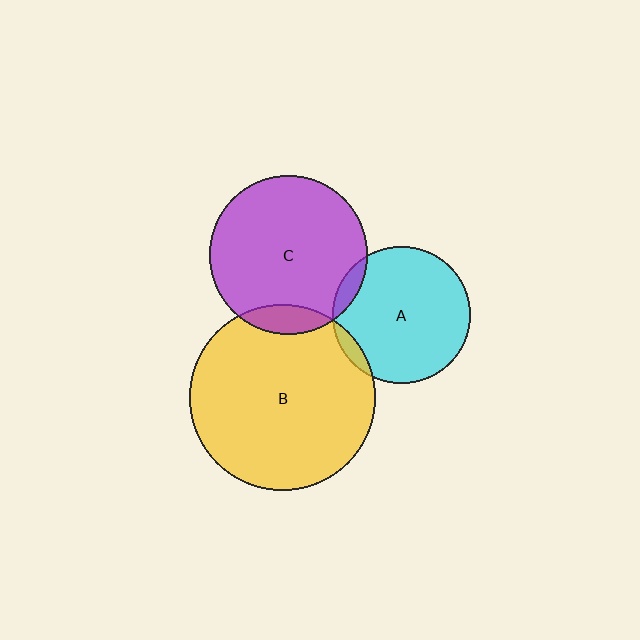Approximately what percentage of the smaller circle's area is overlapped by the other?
Approximately 10%.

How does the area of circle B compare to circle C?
Approximately 1.4 times.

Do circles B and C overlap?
Yes.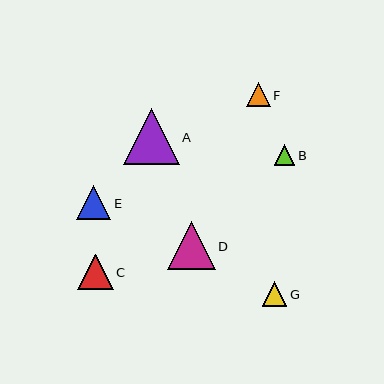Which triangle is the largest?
Triangle A is the largest with a size of approximately 56 pixels.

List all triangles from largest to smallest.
From largest to smallest: A, D, C, E, G, F, B.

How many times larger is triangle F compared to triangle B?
Triangle F is approximately 1.2 times the size of triangle B.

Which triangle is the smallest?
Triangle B is the smallest with a size of approximately 20 pixels.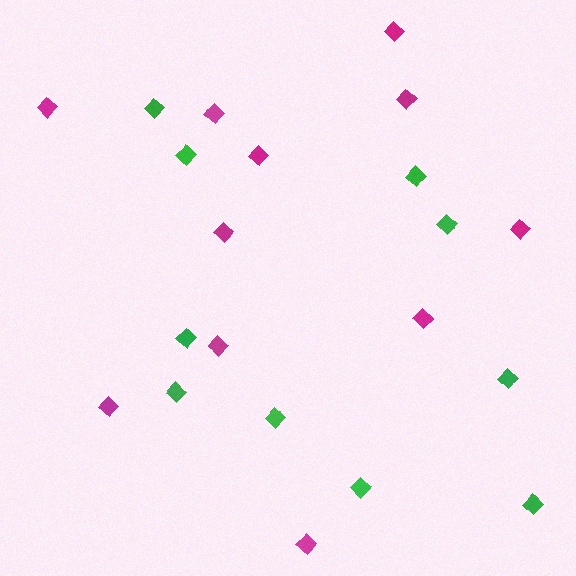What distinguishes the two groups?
There are 2 groups: one group of magenta diamonds (11) and one group of green diamonds (10).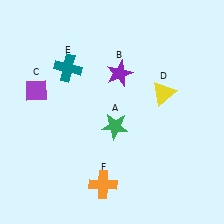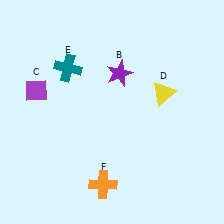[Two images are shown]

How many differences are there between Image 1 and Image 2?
There is 1 difference between the two images.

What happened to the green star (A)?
The green star (A) was removed in Image 2. It was in the bottom-right area of Image 1.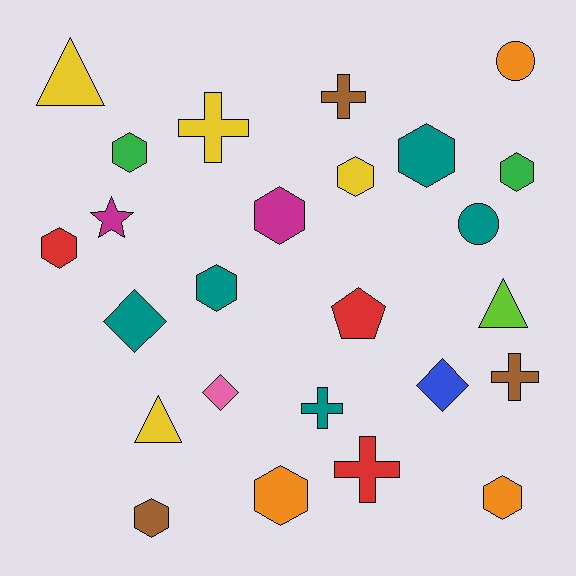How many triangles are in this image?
There are 3 triangles.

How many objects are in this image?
There are 25 objects.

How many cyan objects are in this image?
There are no cyan objects.